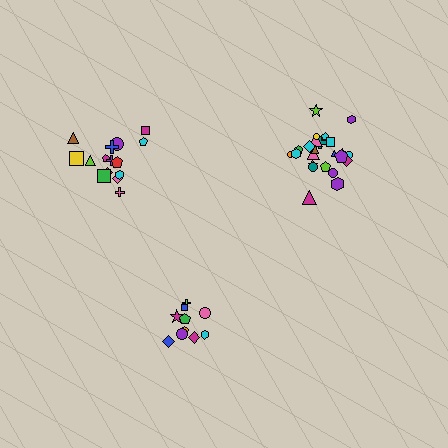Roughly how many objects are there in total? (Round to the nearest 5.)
Roughly 50 objects in total.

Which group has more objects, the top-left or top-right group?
The top-right group.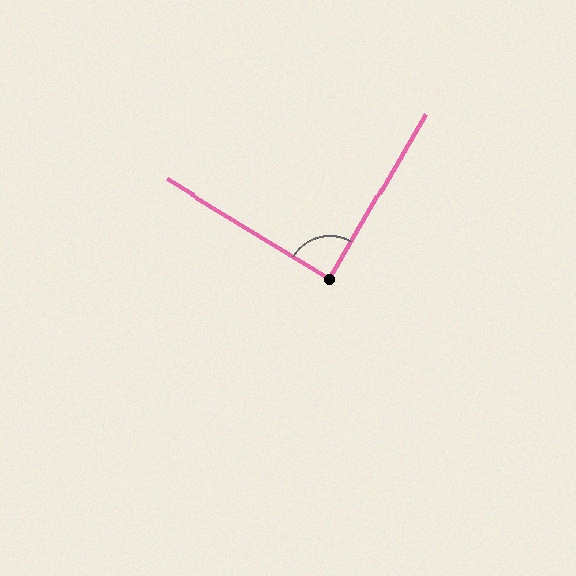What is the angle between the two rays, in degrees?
Approximately 89 degrees.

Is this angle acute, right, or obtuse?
It is approximately a right angle.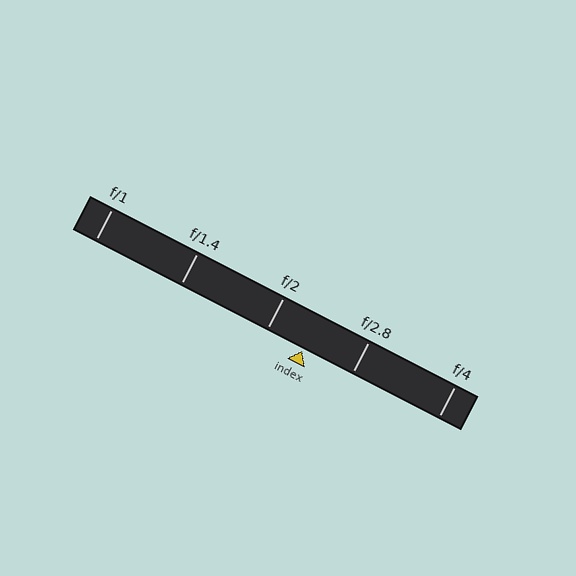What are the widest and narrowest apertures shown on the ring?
The widest aperture shown is f/1 and the narrowest is f/4.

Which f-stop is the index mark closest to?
The index mark is closest to f/2.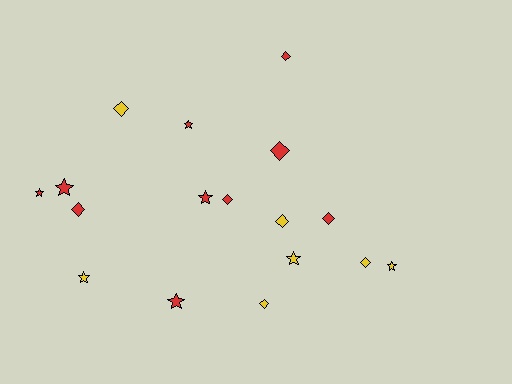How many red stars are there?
There are 5 red stars.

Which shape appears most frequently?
Diamond, with 9 objects.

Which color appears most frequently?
Red, with 10 objects.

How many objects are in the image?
There are 17 objects.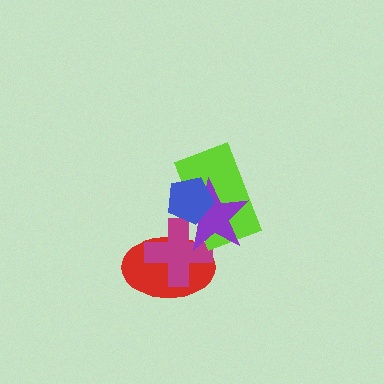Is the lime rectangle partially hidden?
Yes, it is partially covered by another shape.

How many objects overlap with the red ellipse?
2 objects overlap with the red ellipse.